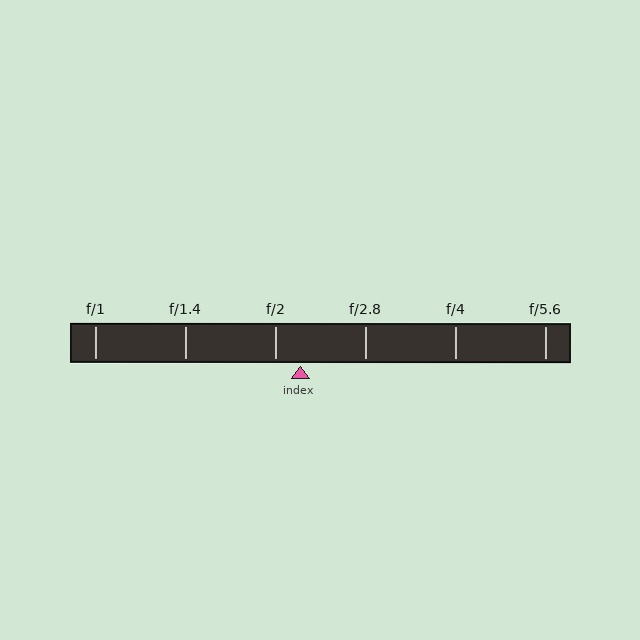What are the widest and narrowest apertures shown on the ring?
The widest aperture shown is f/1 and the narrowest is f/5.6.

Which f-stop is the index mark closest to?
The index mark is closest to f/2.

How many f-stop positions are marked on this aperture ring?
There are 6 f-stop positions marked.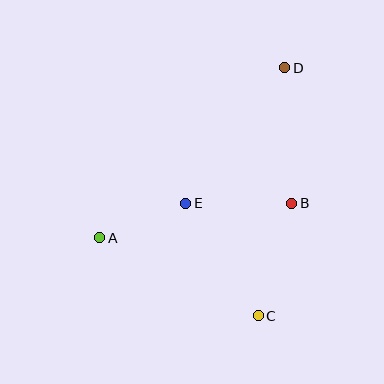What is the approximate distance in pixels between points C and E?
The distance between C and E is approximately 134 pixels.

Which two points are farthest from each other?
Points A and D are farthest from each other.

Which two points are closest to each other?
Points A and E are closest to each other.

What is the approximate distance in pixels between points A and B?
The distance between A and B is approximately 195 pixels.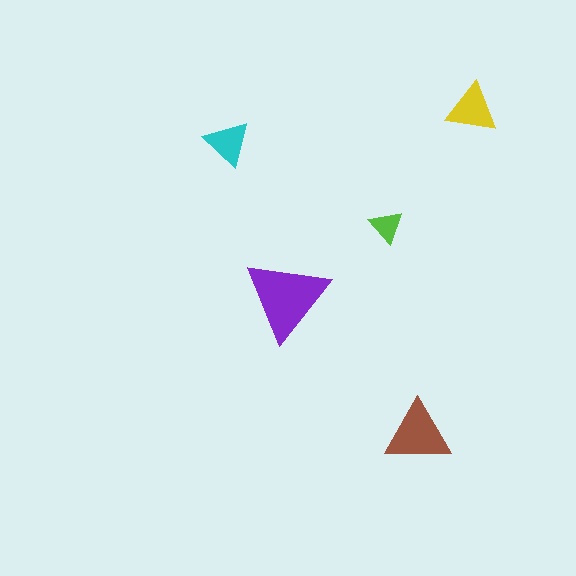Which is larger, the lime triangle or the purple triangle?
The purple one.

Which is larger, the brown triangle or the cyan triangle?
The brown one.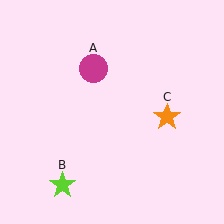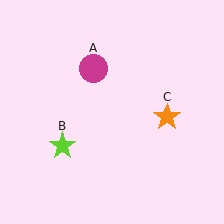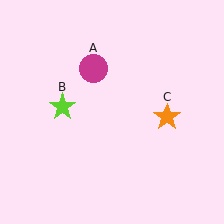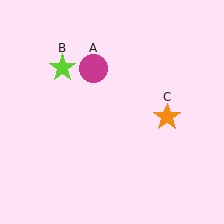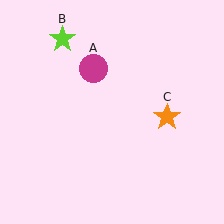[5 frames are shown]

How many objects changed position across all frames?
1 object changed position: lime star (object B).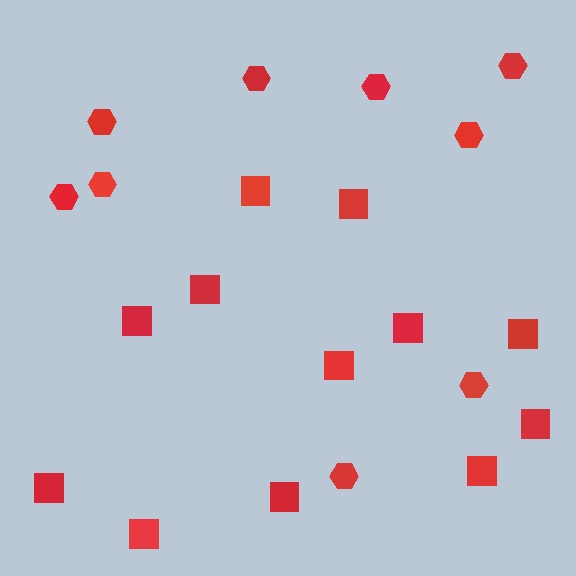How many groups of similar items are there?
There are 2 groups: one group of hexagons (9) and one group of squares (12).